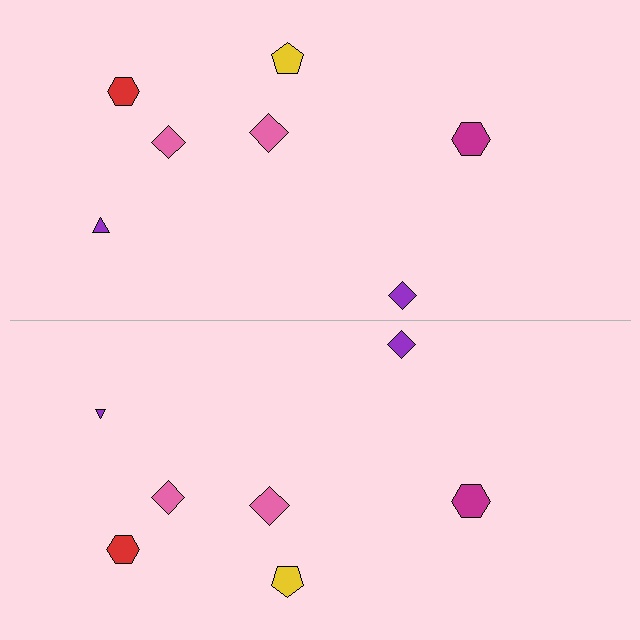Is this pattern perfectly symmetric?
No, the pattern is not perfectly symmetric. The purple triangle on the bottom side has a different size than its mirror counterpart.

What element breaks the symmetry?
The purple triangle on the bottom side has a different size than its mirror counterpart.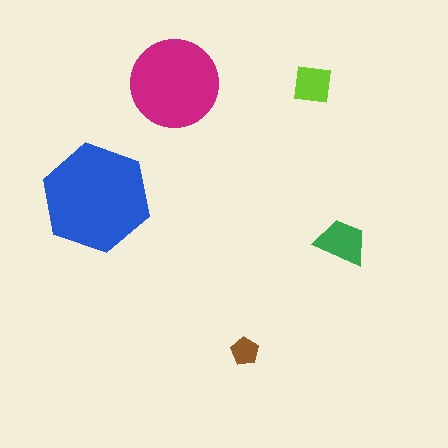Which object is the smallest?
The brown pentagon.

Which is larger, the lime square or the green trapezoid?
The green trapezoid.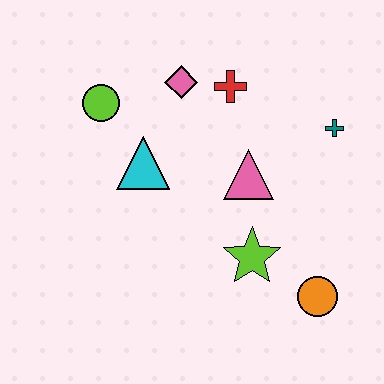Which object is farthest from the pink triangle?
The lime circle is farthest from the pink triangle.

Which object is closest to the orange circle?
The lime star is closest to the orange circle.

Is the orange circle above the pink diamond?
No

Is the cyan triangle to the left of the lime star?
Yes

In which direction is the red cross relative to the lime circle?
The red cross is to the right of the lime circle.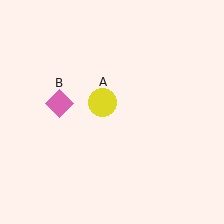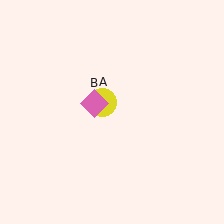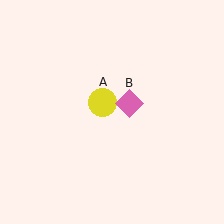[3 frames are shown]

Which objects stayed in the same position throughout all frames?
Yellow circle (object A) remained stationary.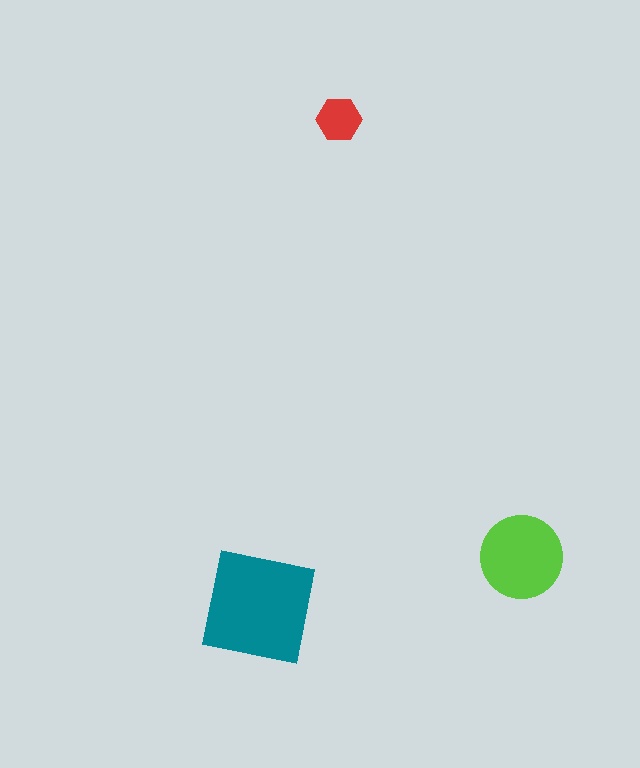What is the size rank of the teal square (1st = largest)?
1st.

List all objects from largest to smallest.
The teal square, the lime circle, the red hexagon.